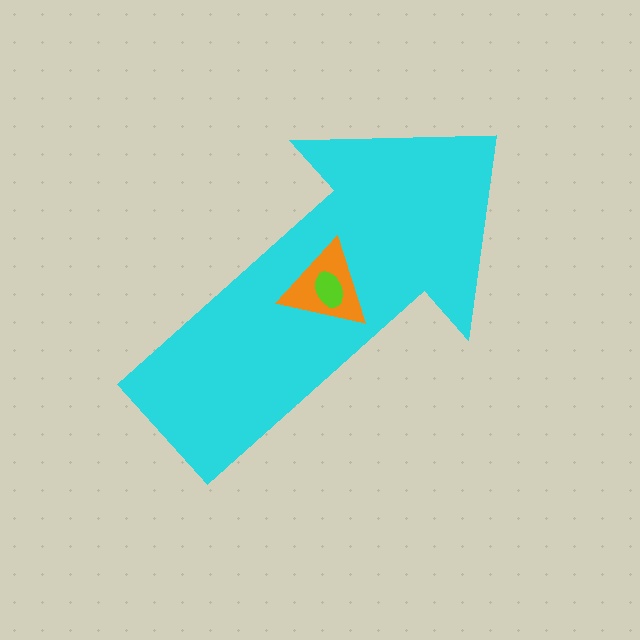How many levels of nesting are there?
3.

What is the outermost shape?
The cyan arrow.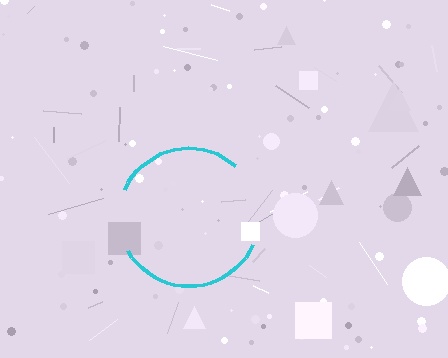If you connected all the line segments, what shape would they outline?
They would outline a circle.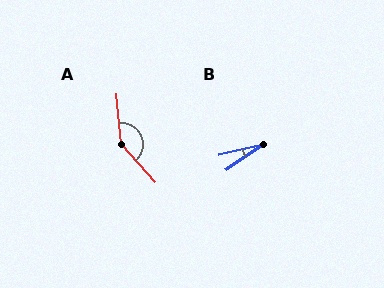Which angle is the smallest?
B, at approximately 21 degrees.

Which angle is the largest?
A, at approximately 144 degrees.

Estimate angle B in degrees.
Approximately 21 degrees.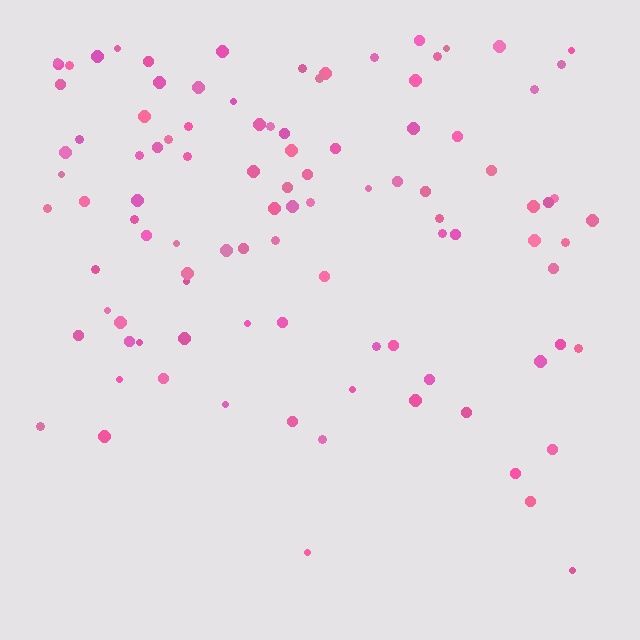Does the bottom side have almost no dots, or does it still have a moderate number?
Still a moderate number, just noticeably fewer than the top.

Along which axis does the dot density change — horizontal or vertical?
Vertical.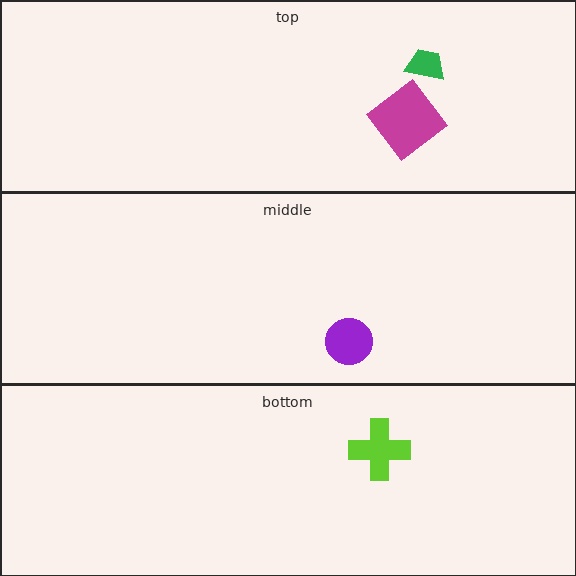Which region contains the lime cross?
The bottom region.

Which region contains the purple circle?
The middle region.